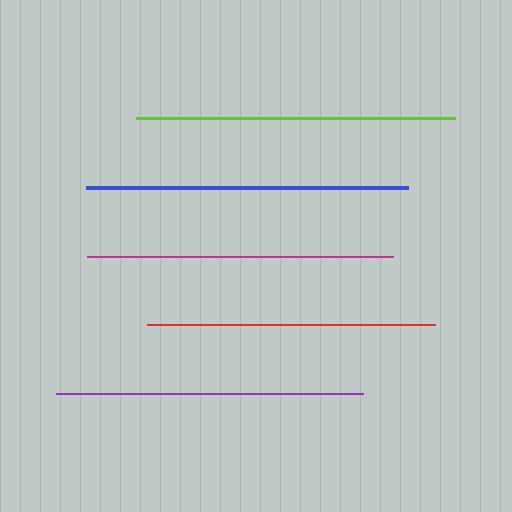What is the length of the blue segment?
The blue segment is approximately 321 pixels long.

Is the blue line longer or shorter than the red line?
The blue line is longer than the red line.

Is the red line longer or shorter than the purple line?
The purple line is longer than the red line.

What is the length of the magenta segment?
The magenta segment is approximately 306 pixels long.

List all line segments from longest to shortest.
From longest to shortest: blue, lime, purple, magenta, red.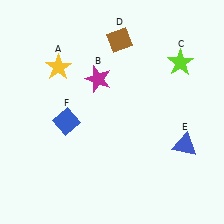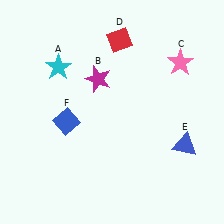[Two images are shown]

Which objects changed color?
A changed from yellow to cyan. C changed from lime to pink. D changed from brown to red.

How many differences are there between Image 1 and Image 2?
There are 3 differences between the two images.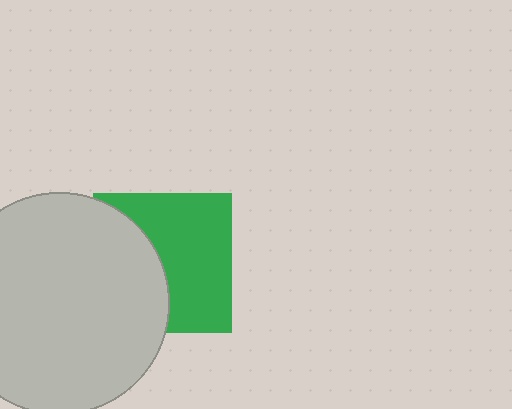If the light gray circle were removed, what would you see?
You would see the complete green square.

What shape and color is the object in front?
The object in front is a light gray circle.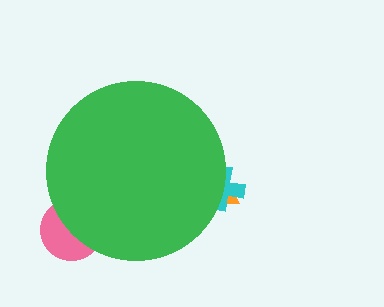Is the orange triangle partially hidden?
Yes, the orange triangle is partially hidden behind the green circle.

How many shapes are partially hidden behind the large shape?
3 shapes are partially hidden.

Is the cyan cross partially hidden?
Yes, the cyan cross is partially hidden behind the green circle.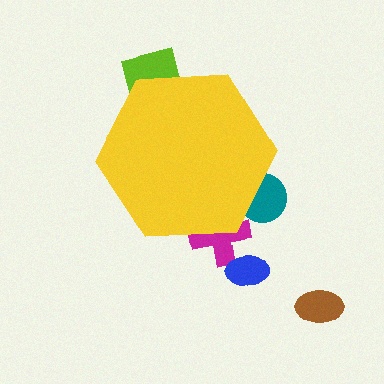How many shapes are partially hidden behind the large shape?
3 shapes are partially hidden.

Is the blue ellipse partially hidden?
No, the blue ellipse is fully visible.